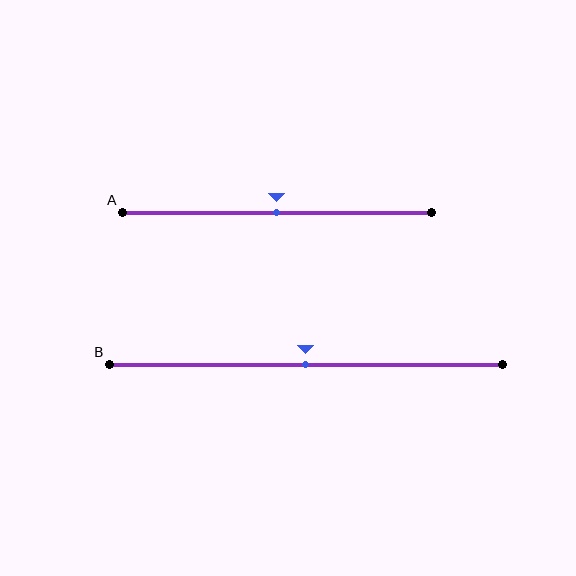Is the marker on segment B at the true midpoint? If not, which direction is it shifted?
Yes, the marker on segment B is at the true midpoint.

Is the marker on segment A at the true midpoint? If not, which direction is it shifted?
Yes, the marker on segment A is at the true midpoint.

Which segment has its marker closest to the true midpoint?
Segment A has its marker closest to the true midpoint.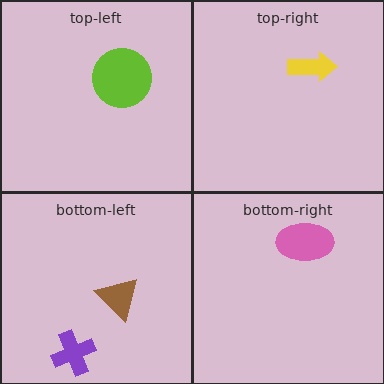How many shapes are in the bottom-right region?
1.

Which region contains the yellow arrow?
The top-right region.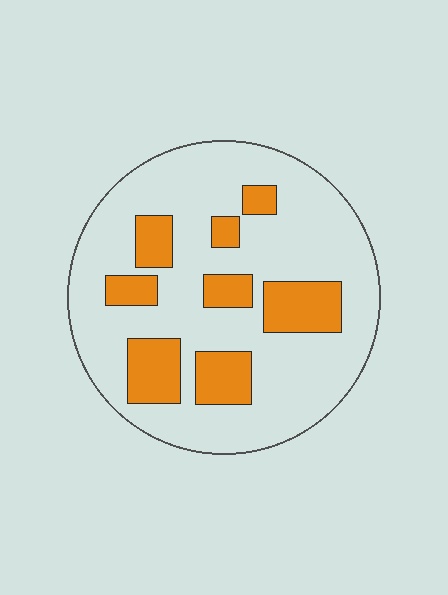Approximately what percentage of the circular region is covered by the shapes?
Approximately 25%.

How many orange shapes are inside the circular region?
8.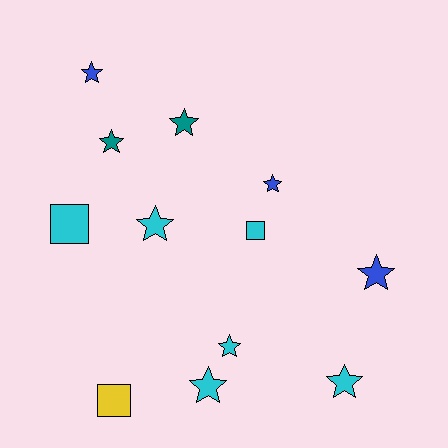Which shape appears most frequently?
Star, with 9 objects.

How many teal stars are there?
There are 2 teal stars.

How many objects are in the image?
There are 12 objects.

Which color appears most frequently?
Cyan, with 6 objects.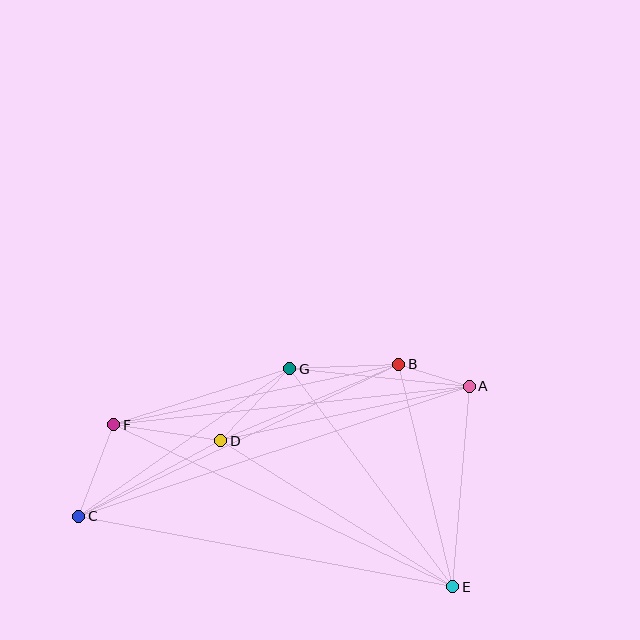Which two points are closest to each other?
Points A and B are closest to each other.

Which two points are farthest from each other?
Points A and C are farthest from each other.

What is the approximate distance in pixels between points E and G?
The distance between E and G is approximately 272 pixels.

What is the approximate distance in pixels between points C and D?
The distance between C and D is approximately 161 pixels.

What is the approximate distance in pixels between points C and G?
The distance between C and G is approximately 257 pixels.